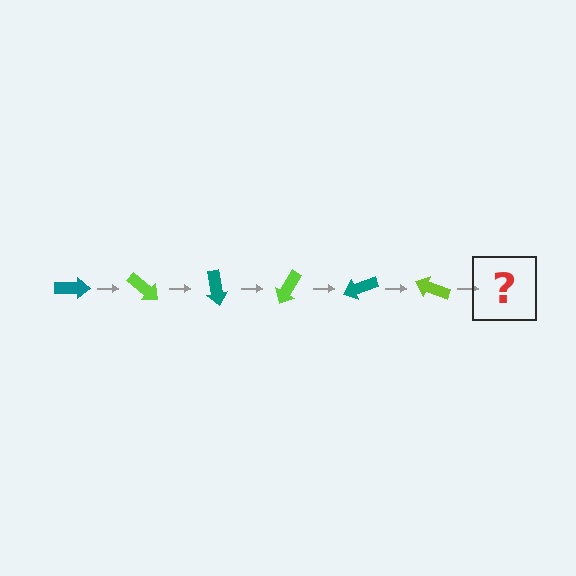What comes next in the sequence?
The next element should be a teal arrow, rotated 240 degrees from the start.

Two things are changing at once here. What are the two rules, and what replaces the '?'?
The two rules are that it rotates 40 degrees each step and the color cycles through teal and lime. The '?' should be a teal arrow, rotated 240 degrees from the start.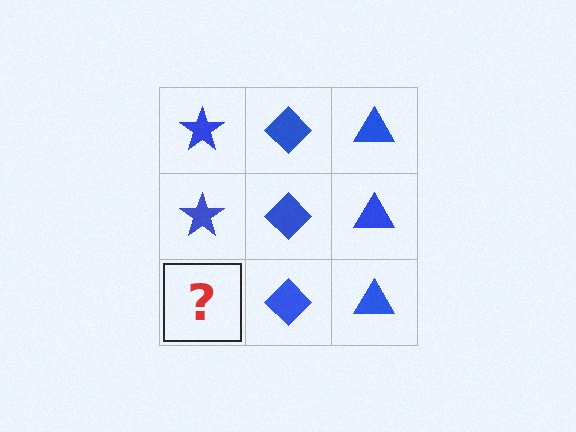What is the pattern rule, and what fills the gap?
The rule is that each column has a consistent shape. The gap should be filled with a blue star.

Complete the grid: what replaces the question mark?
The question mark should be replaced with a blue star.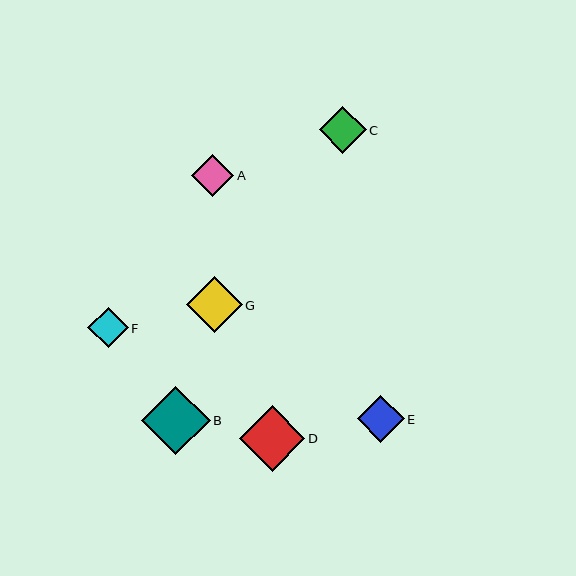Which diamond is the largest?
Diamond B is the largest with a size of approximately 69 pixels.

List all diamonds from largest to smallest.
From largest to smallest: B, D, G, E, C, A, F.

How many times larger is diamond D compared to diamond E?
Diamond D is approximately 1.4 times the size of diamond E.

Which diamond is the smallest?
Diamond F is the smallest with a size of approximately 40 pixels.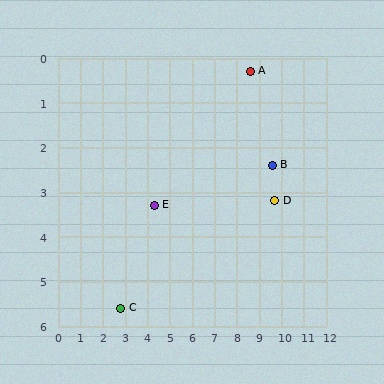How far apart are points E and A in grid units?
Points E and A are about 5.2 grid units apart.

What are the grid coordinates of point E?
Point E is at approximately (4.3, 3.3).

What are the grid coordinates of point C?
Point C is at approximately (2.8, 5.6).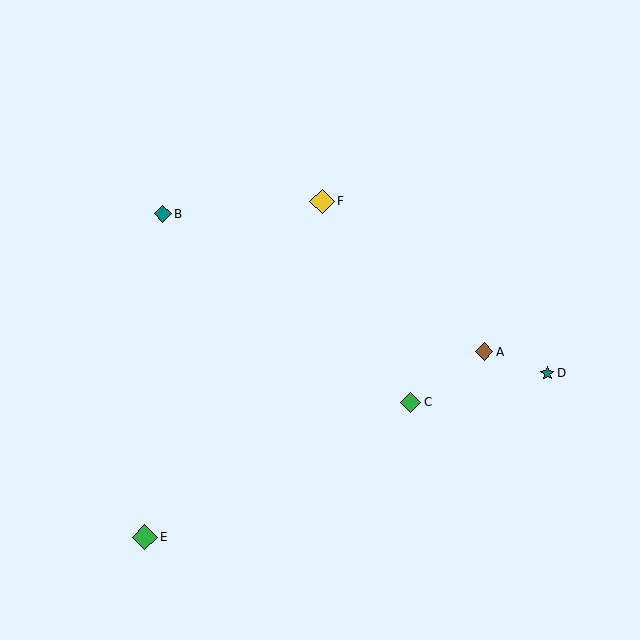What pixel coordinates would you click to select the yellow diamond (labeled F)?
Click at (322, 201) to select the yellow diamond F.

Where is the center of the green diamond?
The center of the green diamond is at (411, 402).